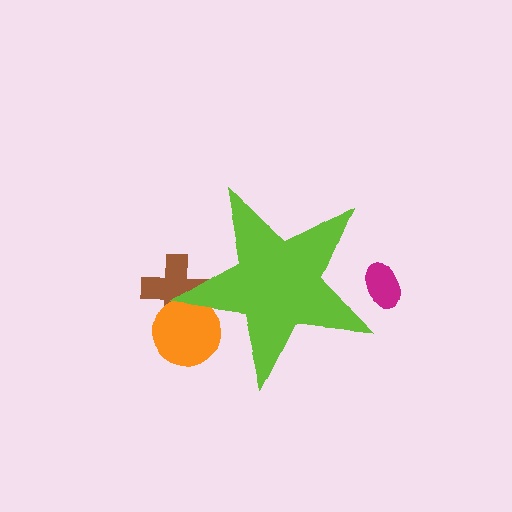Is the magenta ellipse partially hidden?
Yes, the magenta ellipse is partially hidden behind the lime star.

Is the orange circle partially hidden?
Yes, the orange circle is partially hidden behind the lime star.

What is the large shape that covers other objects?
A lime star.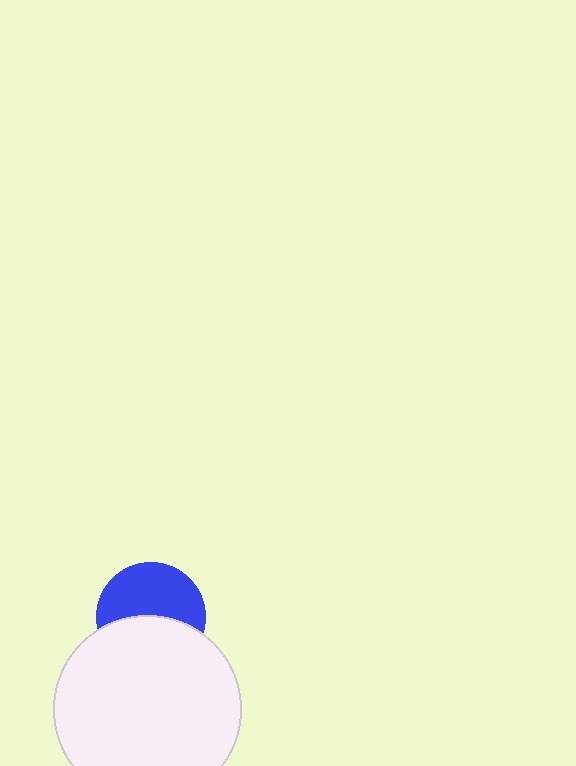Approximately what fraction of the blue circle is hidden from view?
Roughly 46% of the blue circle is hidden behind the white circle.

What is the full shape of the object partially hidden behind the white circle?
The partially hidden object is a blue circle.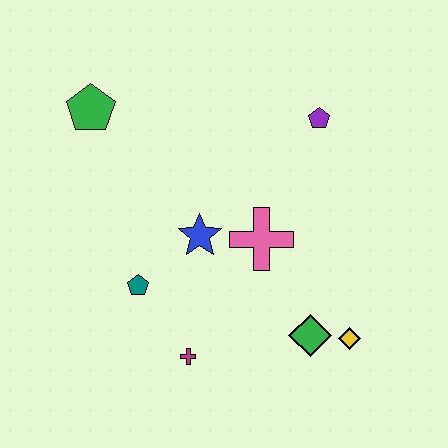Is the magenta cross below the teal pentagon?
Yes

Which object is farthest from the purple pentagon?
The magenta cross is farthest from the purple pentagon.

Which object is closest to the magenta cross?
The teal pentagon is closest to the magenta cross.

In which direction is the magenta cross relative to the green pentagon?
The magenta cross is below the green pentagon.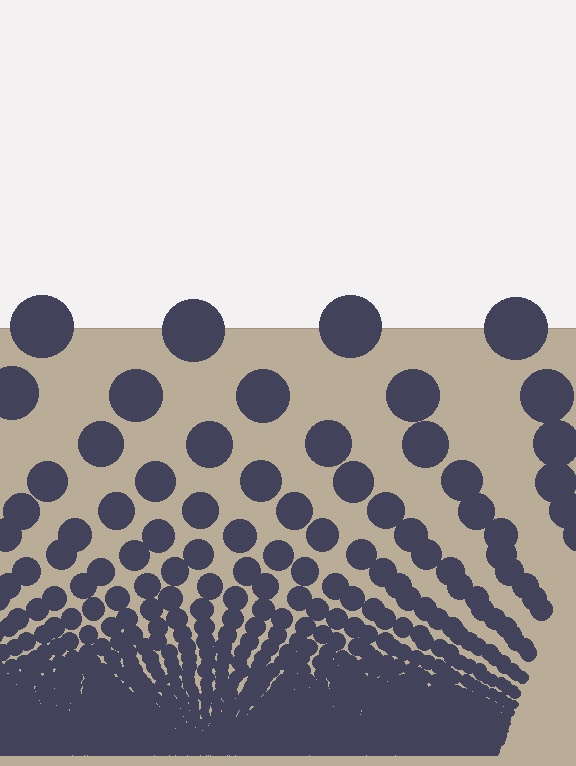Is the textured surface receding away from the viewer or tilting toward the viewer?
The surface appears to tilt toward the viewer. Texture elements get larger and sparser toward the top.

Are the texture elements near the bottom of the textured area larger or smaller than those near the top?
Smaller. The gradient is inverted — elements near the bottom are smaller and denser.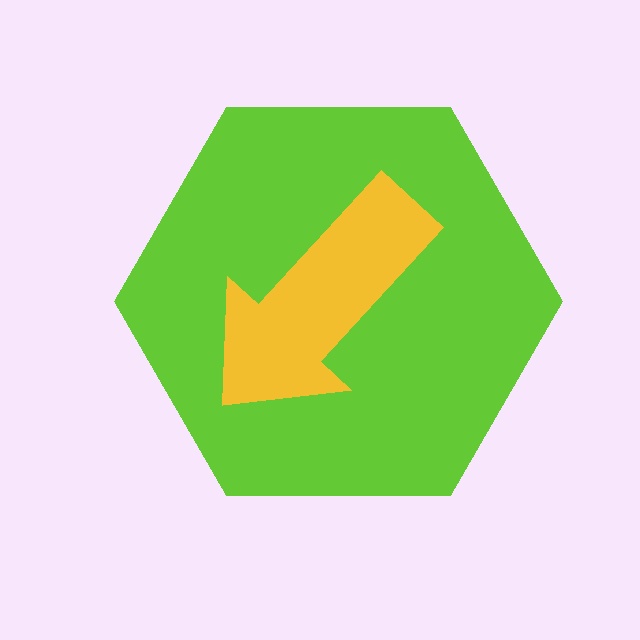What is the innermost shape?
The yellow arrow.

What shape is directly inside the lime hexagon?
The yellow arrow.